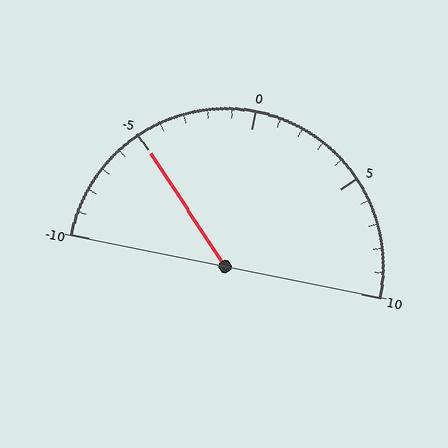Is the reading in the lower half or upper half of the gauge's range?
The reading is in the lower half of the range (-10 to 10).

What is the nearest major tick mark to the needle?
The nearest major tick mark is -5.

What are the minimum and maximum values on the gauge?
The gauge ranges from -10 to 10.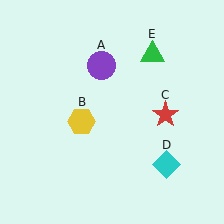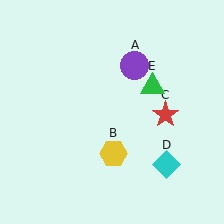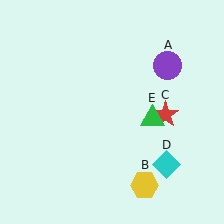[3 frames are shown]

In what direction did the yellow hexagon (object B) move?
The yellow hexagon (object B) moved down and to the right.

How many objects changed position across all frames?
3 objects changed position: purple circle (object A), yellow hexagon (object B), green triangle (object E).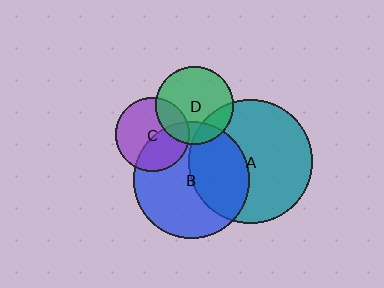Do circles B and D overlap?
Yes.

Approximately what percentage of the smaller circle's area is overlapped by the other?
Approximately 20%.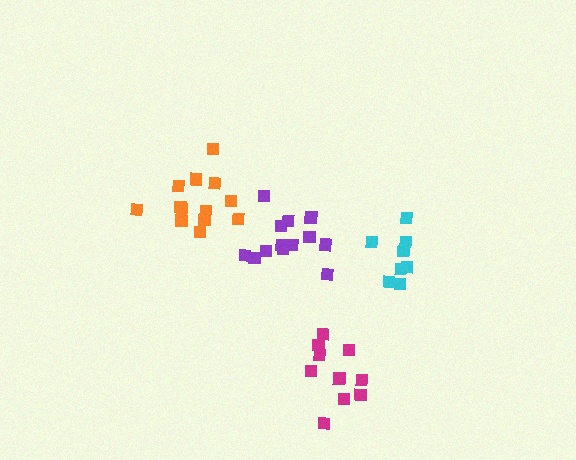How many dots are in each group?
Group 1: 10 dots, Group 2: 9 dots, Group 3: 13 dots, Group 4: 13 dots (45 total).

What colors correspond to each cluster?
The clusters are colored: magenta, cyan, orange, purple.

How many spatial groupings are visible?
There are 4 spatial groupings.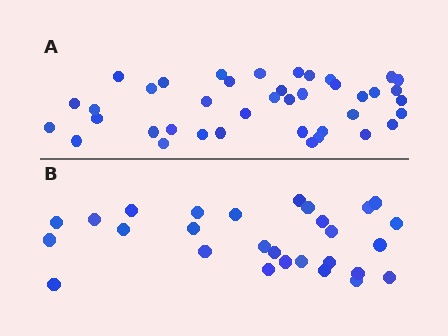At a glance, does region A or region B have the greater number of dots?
Region A (the top region) has more dots.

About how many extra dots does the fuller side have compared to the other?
Region A has roughly 12 or so more dots than region B.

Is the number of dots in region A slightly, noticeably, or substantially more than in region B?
Region A has noticeably more, but not dramatically so. The ratio is roughly 1.4 to 1.